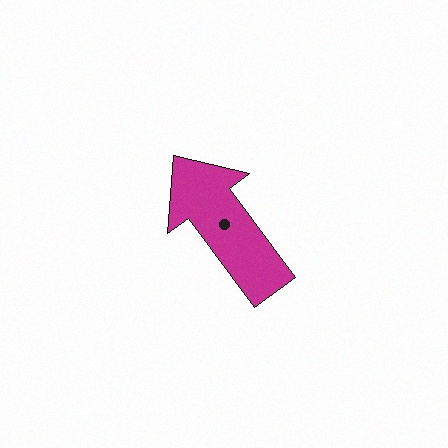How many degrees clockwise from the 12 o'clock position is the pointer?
Approximately 324 degrees.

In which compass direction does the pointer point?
Northwest.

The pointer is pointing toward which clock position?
Roughly 11 o'clock.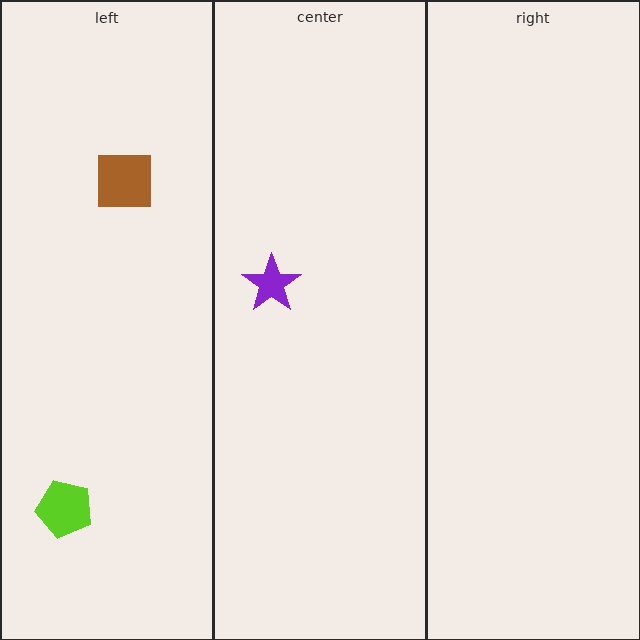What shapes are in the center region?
The purple star.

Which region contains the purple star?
The center region.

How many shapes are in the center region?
1.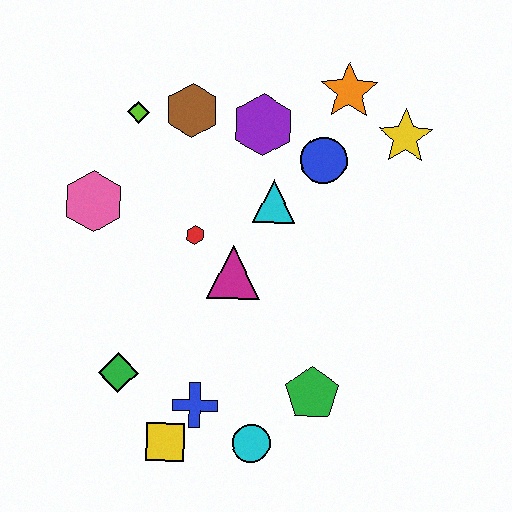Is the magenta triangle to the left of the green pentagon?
Yes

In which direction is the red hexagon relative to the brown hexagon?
The red hexagon is below the brown hexagon.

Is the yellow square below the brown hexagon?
Yes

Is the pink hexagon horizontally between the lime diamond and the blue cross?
No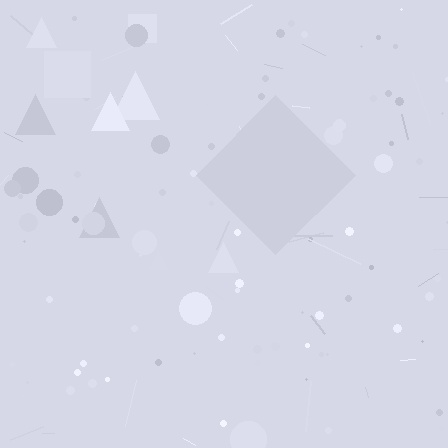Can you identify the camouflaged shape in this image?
The camouflaged shape is a diamond.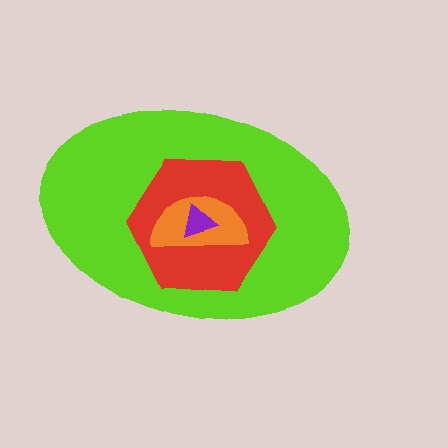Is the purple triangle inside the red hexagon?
Yes.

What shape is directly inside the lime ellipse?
The red hexagon.